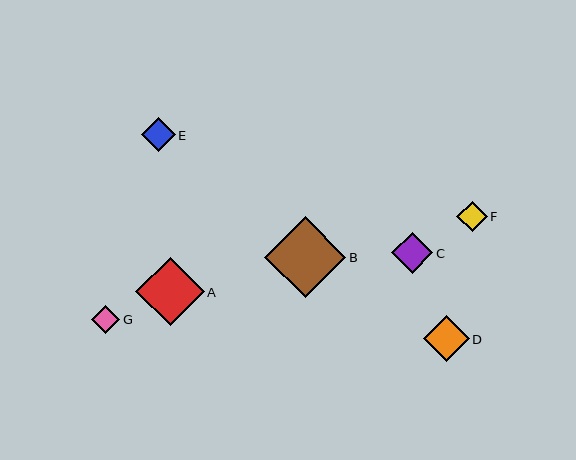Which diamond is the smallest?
Diamond G is the smallest with a size of approximately 28 pixels.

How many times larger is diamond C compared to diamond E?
Diamond C is approximately 1.2 times the size of diamond E.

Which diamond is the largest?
Diamond B is the largest with a size of approximately 81 pixels.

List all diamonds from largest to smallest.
From largest to smallest: B, A, D, C, E, F, G.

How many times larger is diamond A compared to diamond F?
Diamond A is approximately 2.3 times the size of diamond F.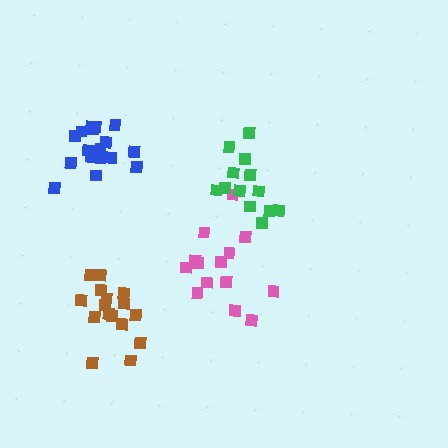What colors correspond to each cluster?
The clusters are colored: blue, pink, green, brown.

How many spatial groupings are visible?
There are 4 spatial groupings.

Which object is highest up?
The blue cluster is topmost.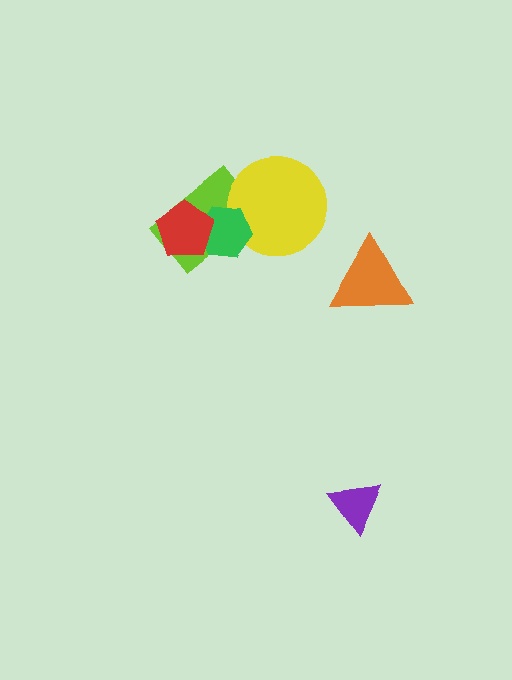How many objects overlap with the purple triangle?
0 objects overlap with the purple triangle.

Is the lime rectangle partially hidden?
Yes, it is partially covered by another shape.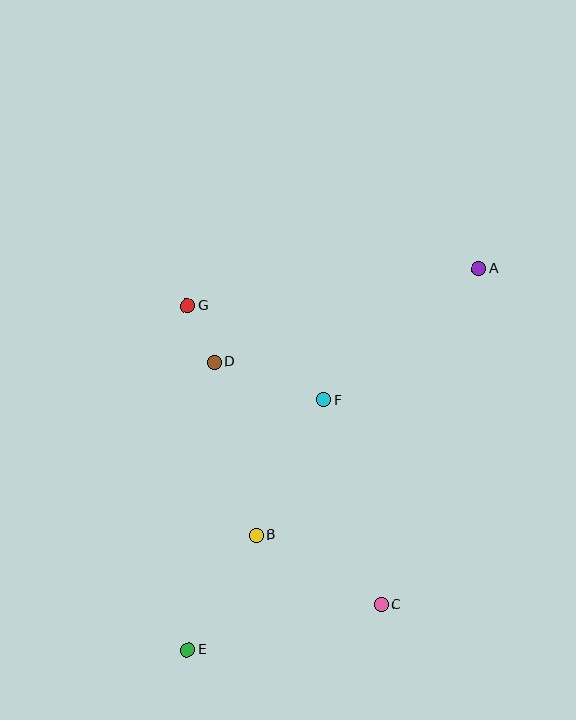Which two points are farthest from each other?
Points A and E are farthest from each other.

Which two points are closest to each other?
Points D and G are closest to each other.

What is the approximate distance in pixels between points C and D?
The distance between C and D is approximately 294 pixels.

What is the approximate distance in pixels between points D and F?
The distance between D and F is approximately 116 pixels.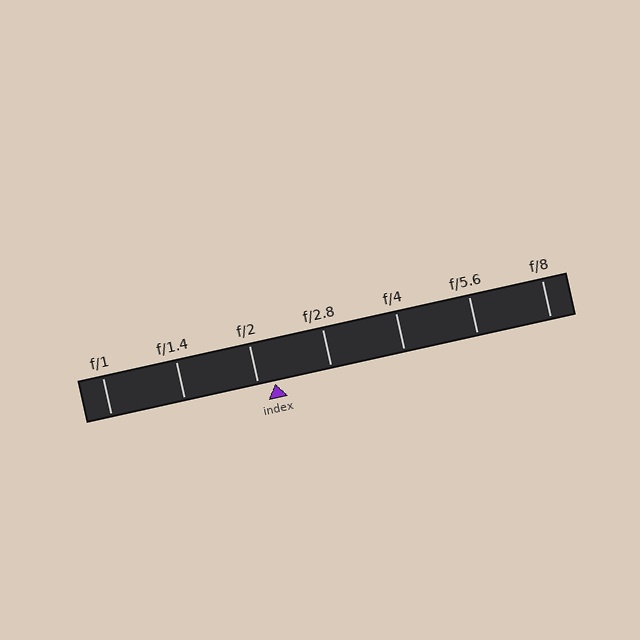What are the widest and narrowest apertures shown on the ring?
The widest aperture shown is f/1 and the narrowest is f/8.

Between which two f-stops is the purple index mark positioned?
The index mark is between f/2 and f/2.8.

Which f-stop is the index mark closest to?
The index mark is closest to f/2.